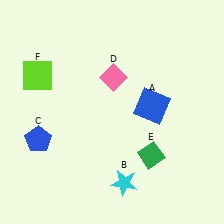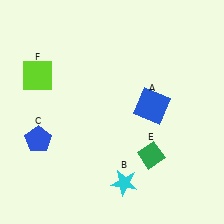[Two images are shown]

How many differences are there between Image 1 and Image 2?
There is 1 difference between the two images.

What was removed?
The pink diamond (D) was removed in Image 2.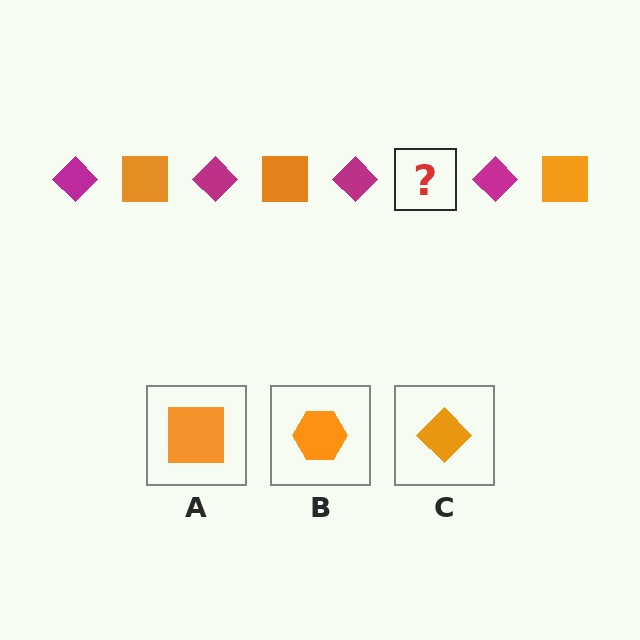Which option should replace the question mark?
Option A.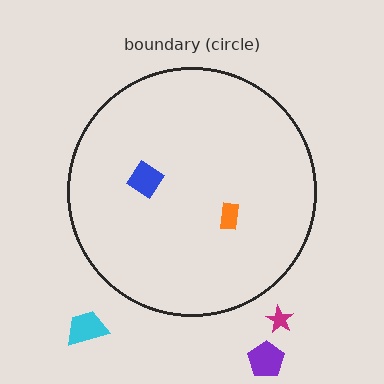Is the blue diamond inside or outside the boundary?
Inside.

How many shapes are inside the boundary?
2 inside, 3 outside.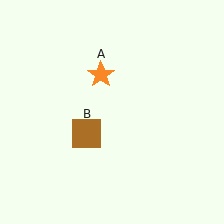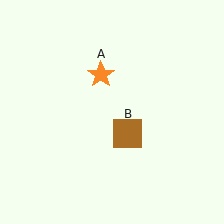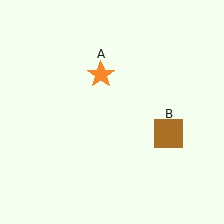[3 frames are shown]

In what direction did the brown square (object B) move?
The brown square (object B) moved right.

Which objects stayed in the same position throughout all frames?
Orange star (object A) remained stationary.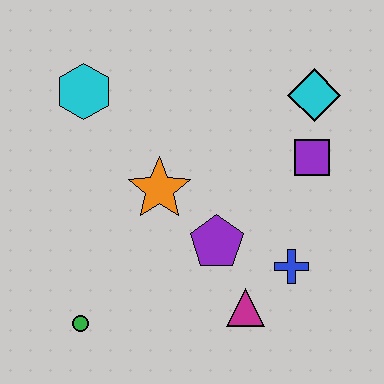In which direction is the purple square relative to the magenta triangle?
The purple square is above the magenta triangle.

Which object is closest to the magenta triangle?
The blue cross is closest to the magenta triangle.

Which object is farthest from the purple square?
The green circle is farthest from the purple square.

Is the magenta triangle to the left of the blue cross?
Yes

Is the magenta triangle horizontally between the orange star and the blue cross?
Yes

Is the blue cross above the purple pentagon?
No